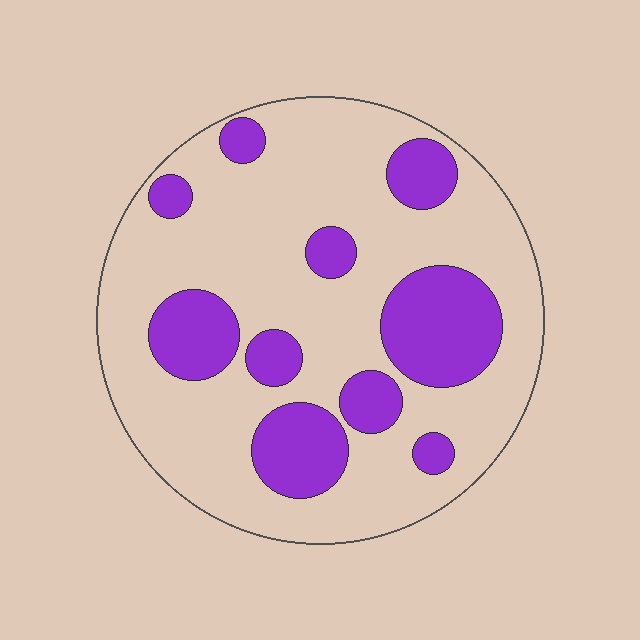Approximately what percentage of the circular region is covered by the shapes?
Approximately 25%.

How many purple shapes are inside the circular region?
10.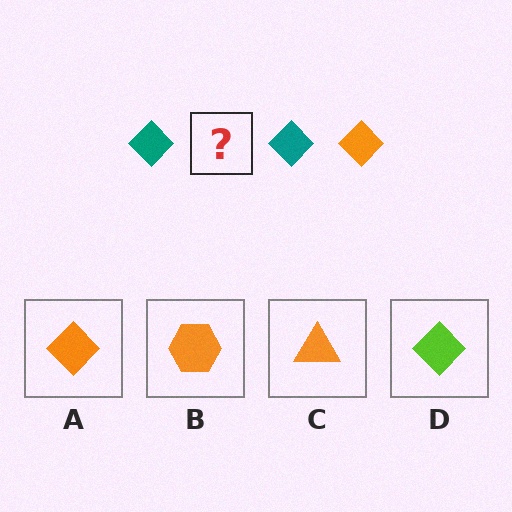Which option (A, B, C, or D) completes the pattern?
A.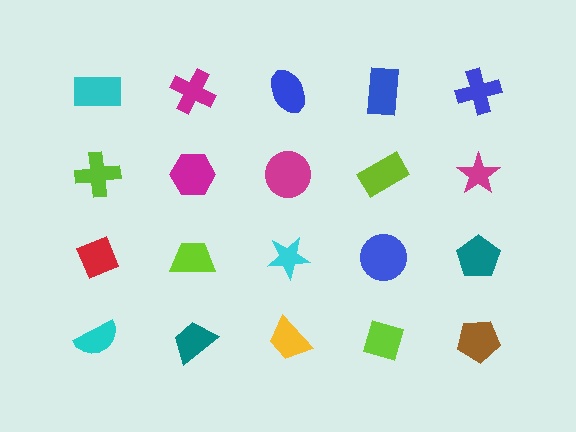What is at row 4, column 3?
A yellow trapezoid.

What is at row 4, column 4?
A lime diamond.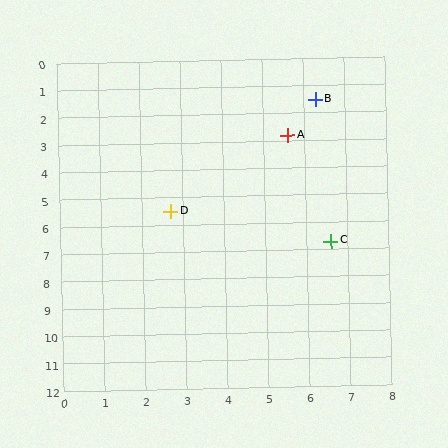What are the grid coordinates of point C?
Point C is at approximately (6.6, 6.7).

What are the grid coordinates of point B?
Point B is at approximately (6.3, 1.5).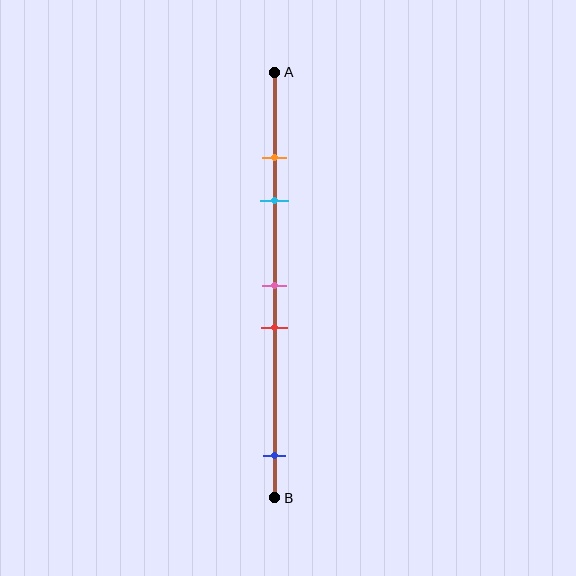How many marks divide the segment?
There are 5 marks dividing the segment.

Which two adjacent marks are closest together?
The orange and cyan marks are the closest adjacent pair.